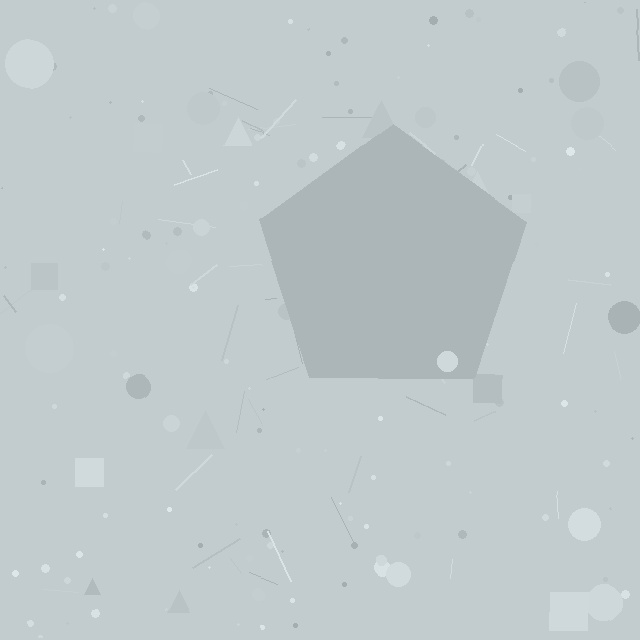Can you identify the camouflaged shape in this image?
The camouflaged shape is a pentagon.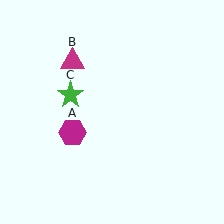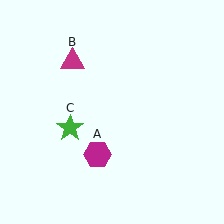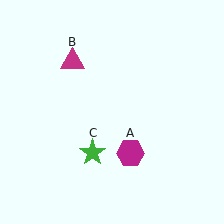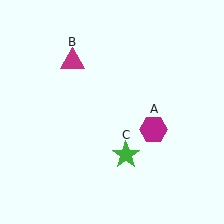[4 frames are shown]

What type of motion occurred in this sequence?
The magenta hexagon (object A), green star (object C) rotated counterclockwise around the center of the scene.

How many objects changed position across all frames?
2 objects changed position: magenta hexagon (object A), green star (object C).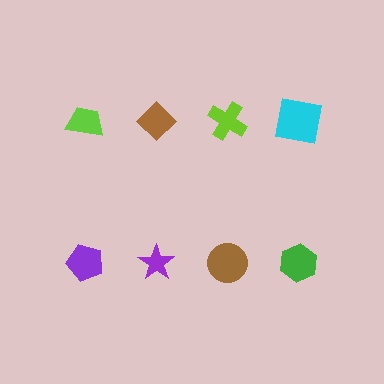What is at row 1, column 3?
A lime cross.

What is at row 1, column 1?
A lime trapezoid.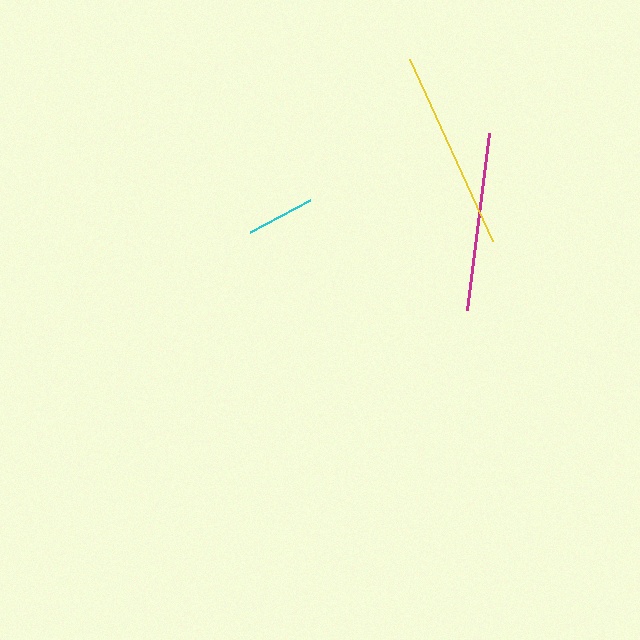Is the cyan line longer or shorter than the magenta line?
The magenta line is longer than the cyan line.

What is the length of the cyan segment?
The cyan segment is approximately 68 pixels long.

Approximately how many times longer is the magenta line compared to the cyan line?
The magenta line is approximately 2.6 times the length of the cyan line.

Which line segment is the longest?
The yellow line is the longest at approximately 200 pixels.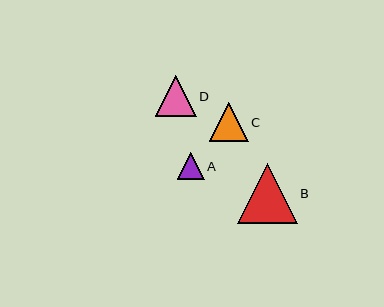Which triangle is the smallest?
Triangle A is the smallest with a size of approximately 26 pixels.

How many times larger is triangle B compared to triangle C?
Triangle B is approximately 1.5 times the size of triangle C.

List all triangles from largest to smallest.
From largest to smallest: B, D, C, A.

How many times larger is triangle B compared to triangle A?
Triangle B is approximately 2.3 times the size of triangle A.